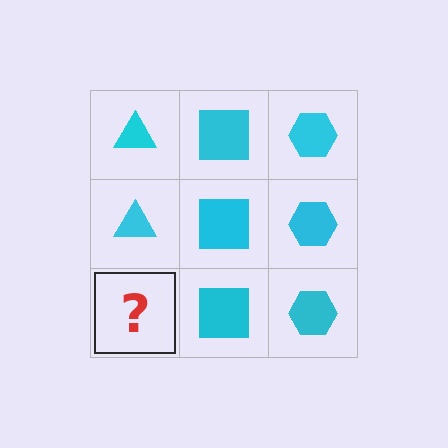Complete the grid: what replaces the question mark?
The question mark should be replaced with a cyan triangle.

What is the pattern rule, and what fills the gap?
The rule is that each column has a consistent shape. The gap should be filled with a cyan triangle.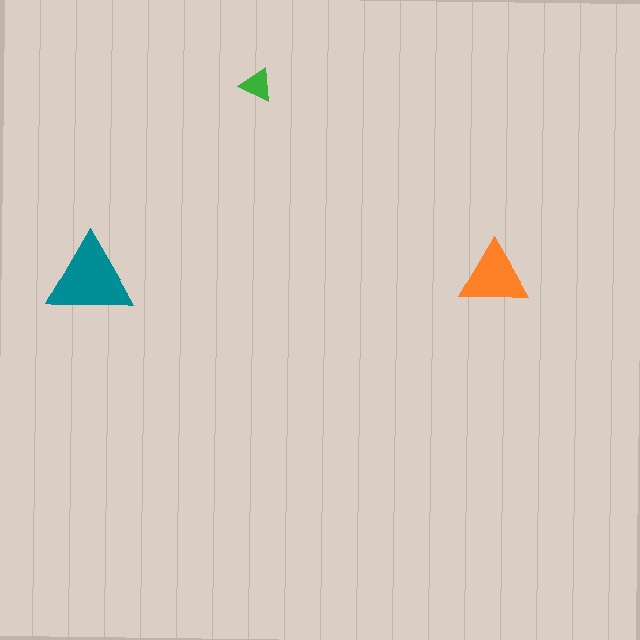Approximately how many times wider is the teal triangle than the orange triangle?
About 1.5 times wider.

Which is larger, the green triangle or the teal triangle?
The teal one.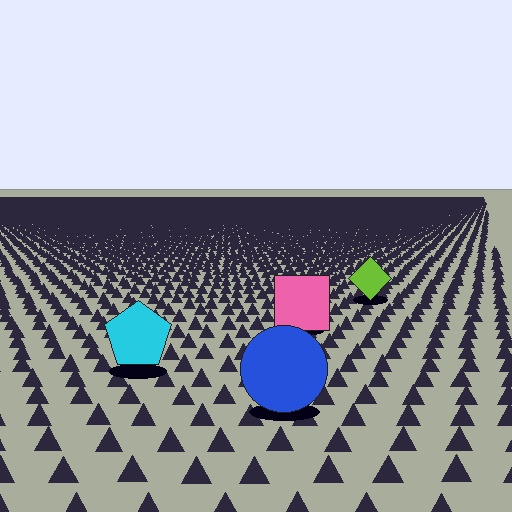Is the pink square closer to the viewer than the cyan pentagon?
No. The cyan pentagon is closer — you can tell from the texture gradient: the ground texture is coarser near it.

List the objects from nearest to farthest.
From nearest to farthest: the blue circle, the cyan pentagon, the pink square, the lime diamond.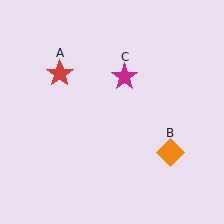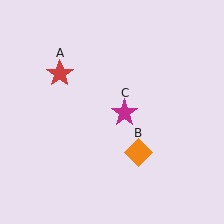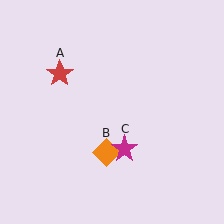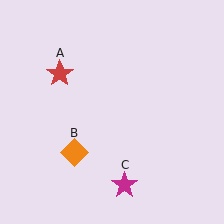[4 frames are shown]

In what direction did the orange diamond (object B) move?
The orange diamond (object B) moved left.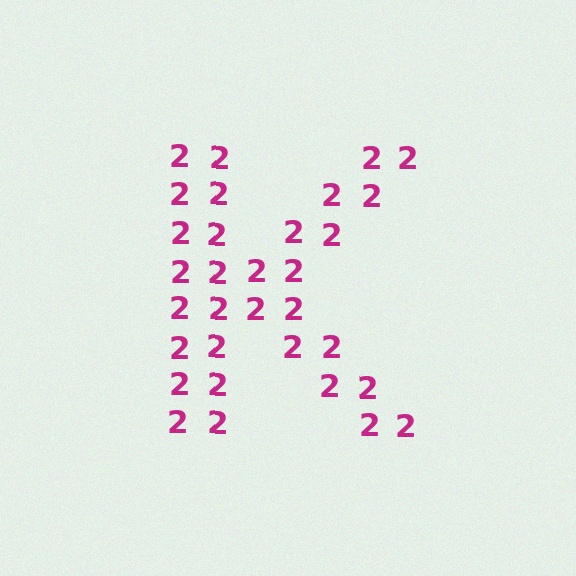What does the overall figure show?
The overall figure shows the letter K.